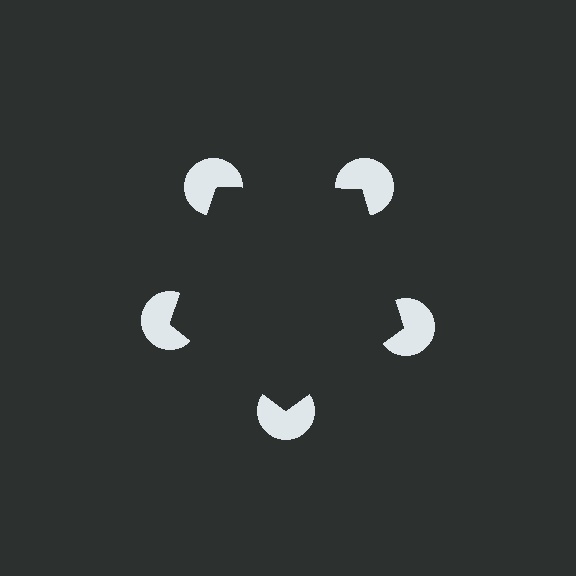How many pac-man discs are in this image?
There are 5 — one at each vertex of the illusory pentagon.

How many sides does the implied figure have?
5 sides.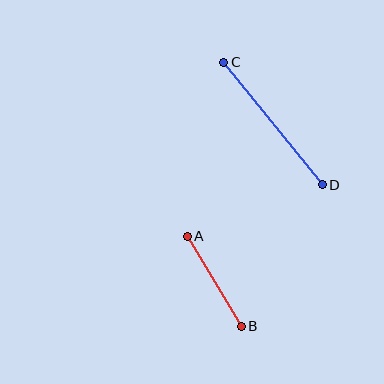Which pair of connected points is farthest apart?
Points C and D are farthest apart.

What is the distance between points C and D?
The distance is approximately 157 pixels.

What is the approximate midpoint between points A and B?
The midpoint is at approximately (214, 281) pixels.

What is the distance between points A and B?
The distance is approximately 105 pixels.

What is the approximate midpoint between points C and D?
The midpoint is at approximately (273, 123) pixels.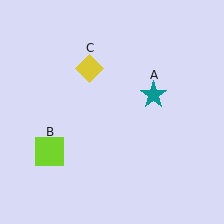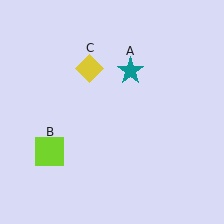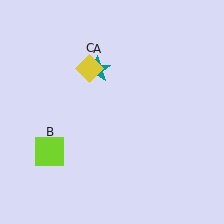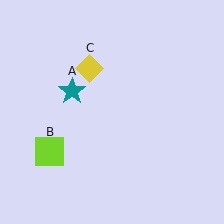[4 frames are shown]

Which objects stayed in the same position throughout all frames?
Lime square (object B) and yellow diamond (object C) remained stationary.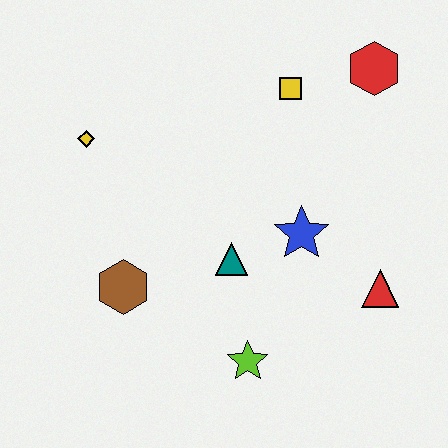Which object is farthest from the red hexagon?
The brown hexagon is farthest from the red hexagon.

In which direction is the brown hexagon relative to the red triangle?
The brown hexagon is to the left of the red triangle.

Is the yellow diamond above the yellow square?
No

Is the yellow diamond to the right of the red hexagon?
No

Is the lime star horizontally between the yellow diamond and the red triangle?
Yes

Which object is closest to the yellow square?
The red hexagon is closest to the yellow square.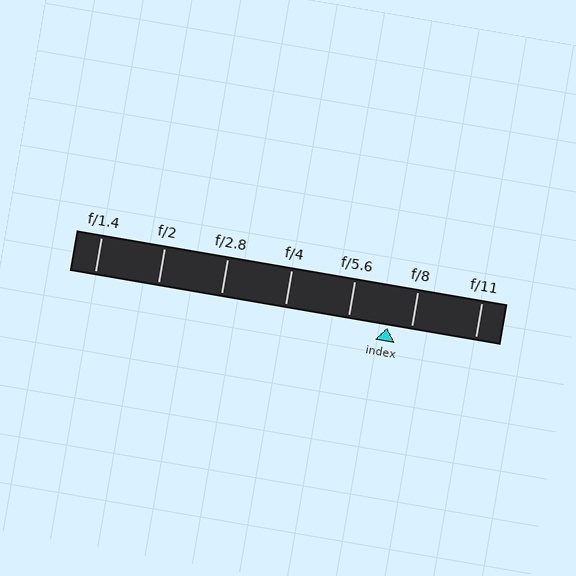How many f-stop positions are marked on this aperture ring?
There are 7 f-stop positions marked.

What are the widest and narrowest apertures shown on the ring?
The widest aperture shown is f/1.4 and the narrowest is f/11.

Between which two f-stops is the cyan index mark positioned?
The index mark is between f/5.6 and f/8.